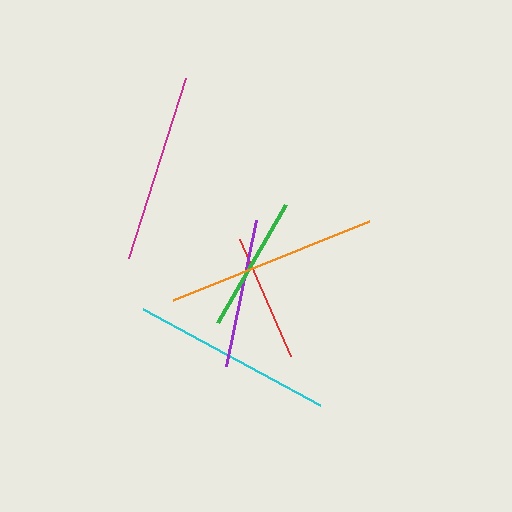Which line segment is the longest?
The orange line is the longest at approximately 210 pixels.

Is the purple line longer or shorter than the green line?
The purple line is longer than the green line.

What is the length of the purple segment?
The purple segment is approximately 149 pixels long.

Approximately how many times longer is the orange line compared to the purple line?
The orange line is approximately 1.4 times the length of the purple line.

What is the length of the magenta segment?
The magenta segment is approximately 189 pixels long.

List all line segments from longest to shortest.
From longest to shortest: orange, cyan, magenta, purple, green, red.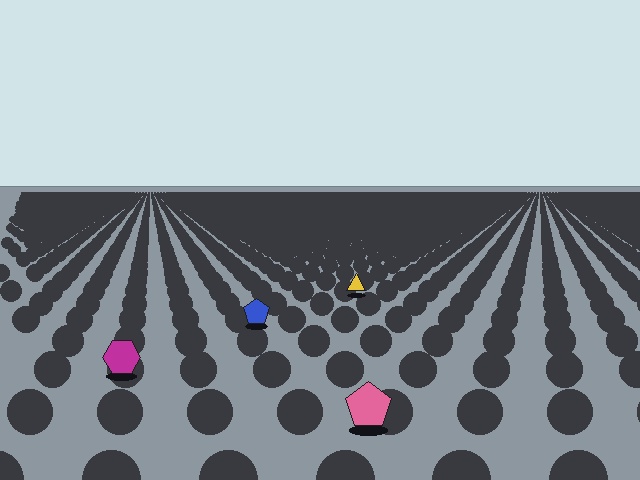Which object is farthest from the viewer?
The yellow triangle is farthest from the viewer. It appears smaller and the ground texture around it is denser.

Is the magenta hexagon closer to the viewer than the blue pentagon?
Yes. The magenta hexagon is closer — you can tell from the texture gradient: the ground texture is coarser near it.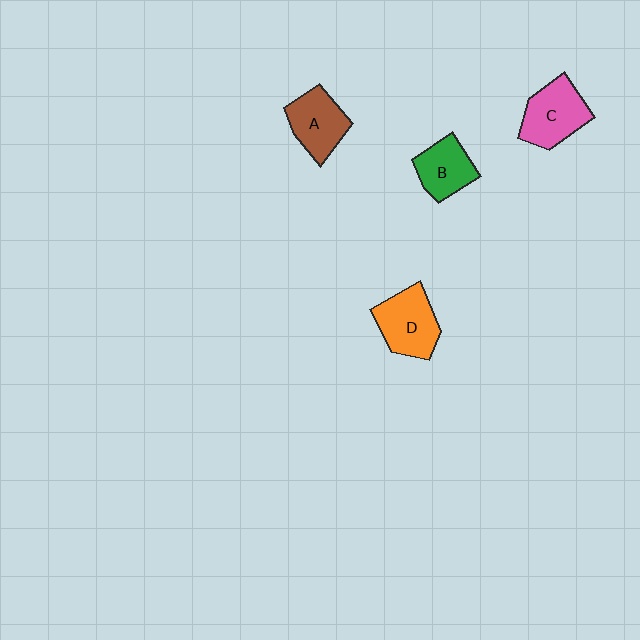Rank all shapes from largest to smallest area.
From largest to smallest: D (orange), C (pink), A (brown), B (green).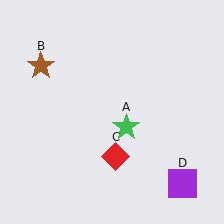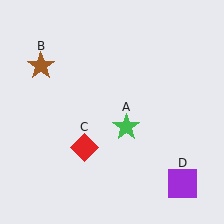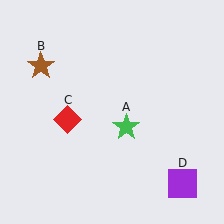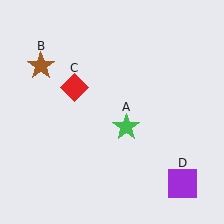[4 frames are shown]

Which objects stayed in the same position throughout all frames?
Green star (object A) and brown star (object B) and purple square (object D) remained stationary.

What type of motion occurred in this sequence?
The red diamond (object C) rotated clockwise around the center of the scene.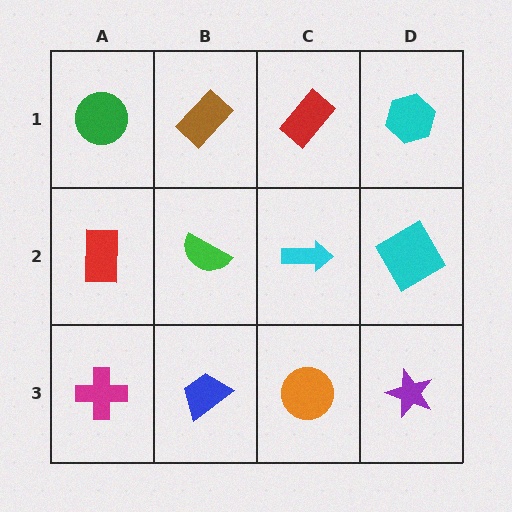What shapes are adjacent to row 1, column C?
A cyan arrow (row 2, column C), a brown rectangle (row 1, column B), a cyan hexagon (row 1, column D).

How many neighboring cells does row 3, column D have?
2.